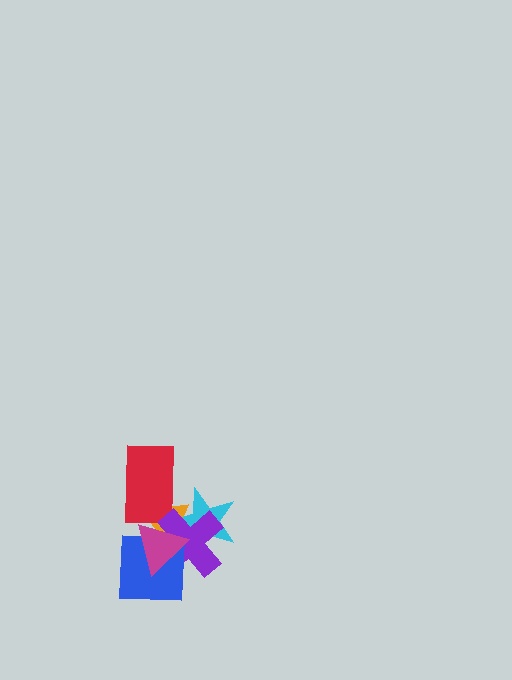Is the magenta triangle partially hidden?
No, no other shape covers it.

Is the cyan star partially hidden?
Yes, it is partially covered by another shape.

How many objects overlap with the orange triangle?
5 objects overlap with the orange triangle.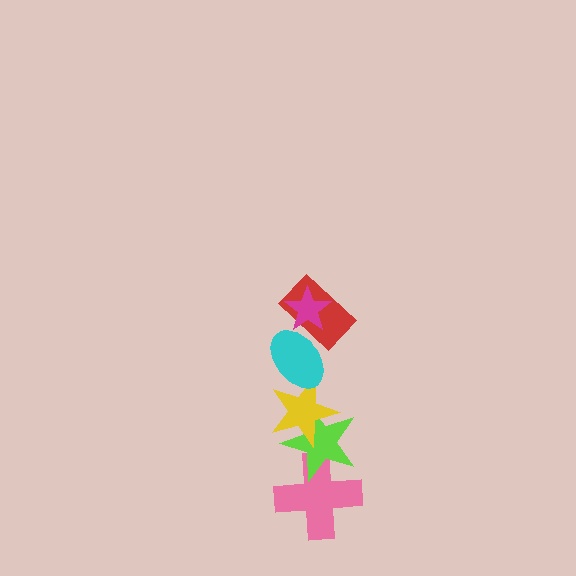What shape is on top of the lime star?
The yellow star is on top of the lime star.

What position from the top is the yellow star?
The yellow star is 4th from the top.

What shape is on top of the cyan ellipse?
The red rectangle is on top of the cyan ellipse.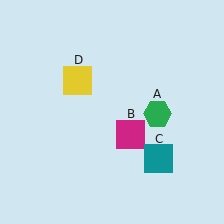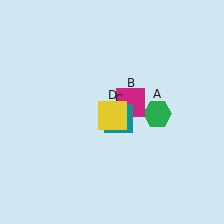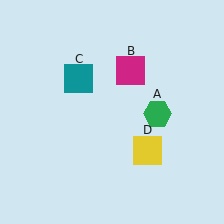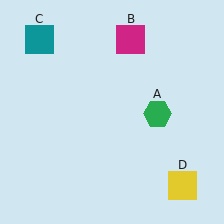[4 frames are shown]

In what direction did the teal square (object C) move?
The teal square (object C) moved up and to the left.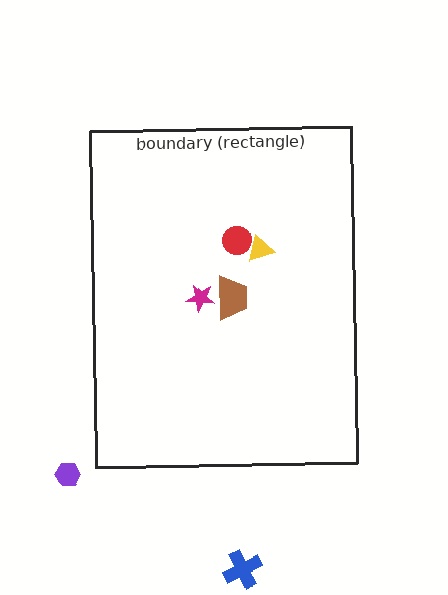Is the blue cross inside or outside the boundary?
Outside.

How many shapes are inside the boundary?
4 inside, 2 outside.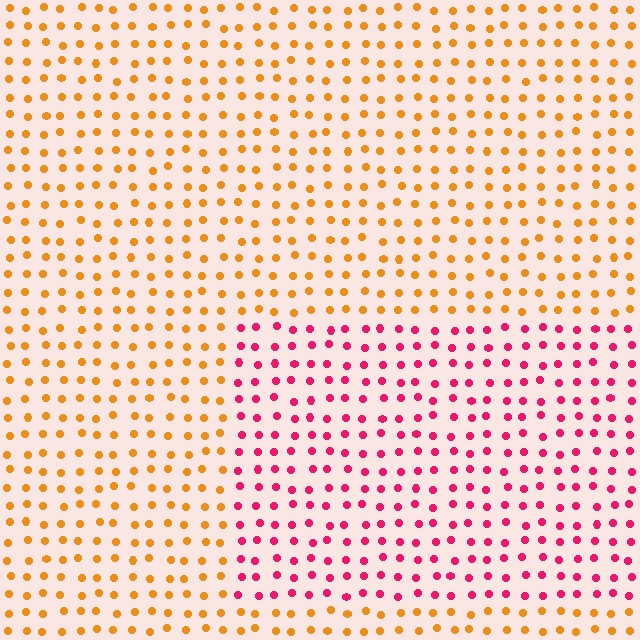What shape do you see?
I see a rectangle.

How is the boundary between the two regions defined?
The boundary is defined purely by a slight shift in hue (about 58 degrees). Spacing, size, and orientation are identical on both sides.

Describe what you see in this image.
The image is filled with small orange elements in a uniform arrangement. A rectangle-shaped region is visible where the elements are tinted to a slightly different hue, forming a subtle color boundary.